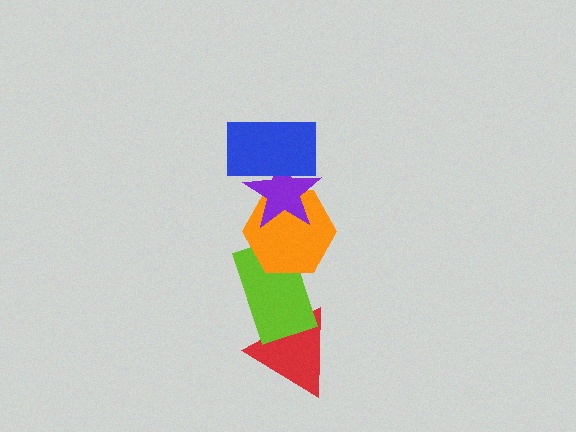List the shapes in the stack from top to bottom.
From top to bottom: the blue rectangle, the purple star, the orange hexagon, the lime rectangle, the red triangle.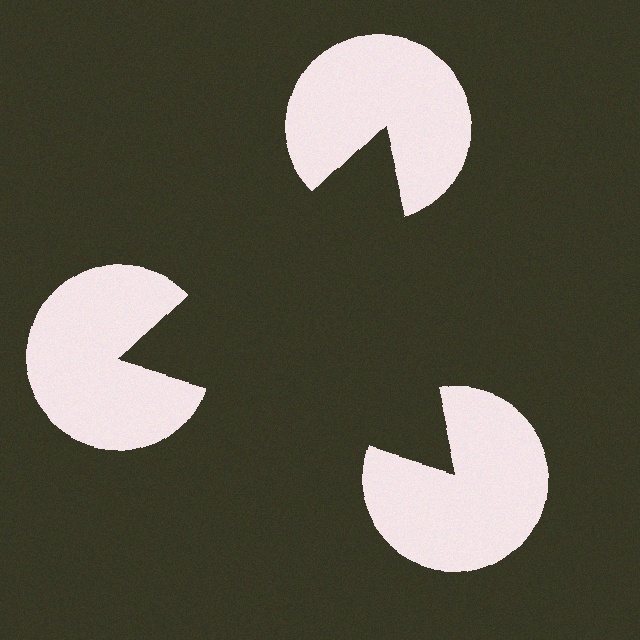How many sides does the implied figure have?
3 sides.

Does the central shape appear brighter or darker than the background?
It typically appears slightly darker than the background, even though no actual brightness change is drawn.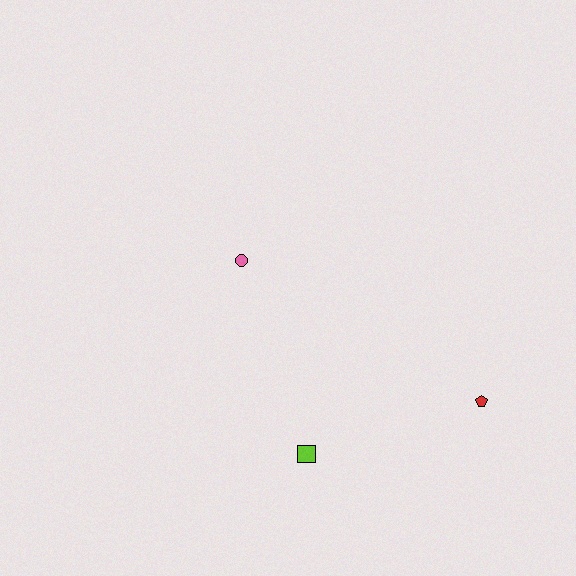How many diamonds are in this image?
There are no diamonds.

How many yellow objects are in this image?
There are no yellow objects.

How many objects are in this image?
There are 3 objects.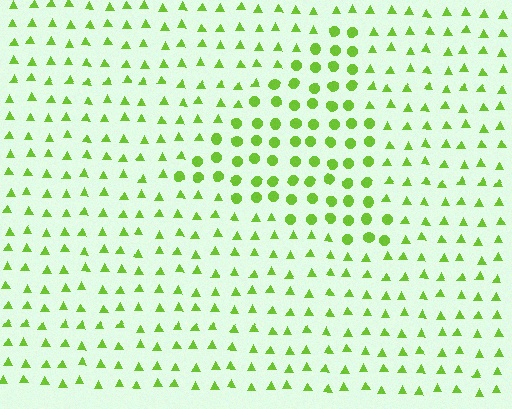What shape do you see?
I see a triangle.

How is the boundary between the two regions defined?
The boundary is defined by a change in element shape: circles inside vs. triangles outside. All elements share the same color and spacing.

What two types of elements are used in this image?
The image uses circles inside the triangle region and triangles outside it.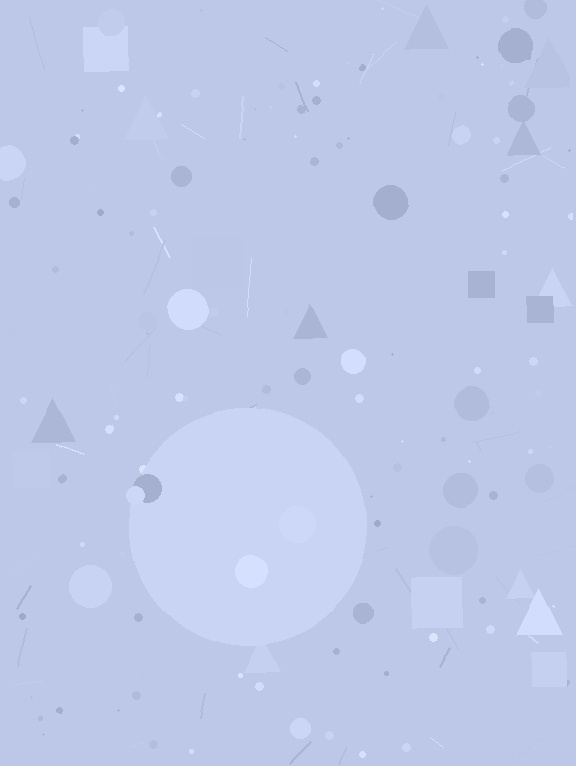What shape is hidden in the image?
A circle is hidden in the image.